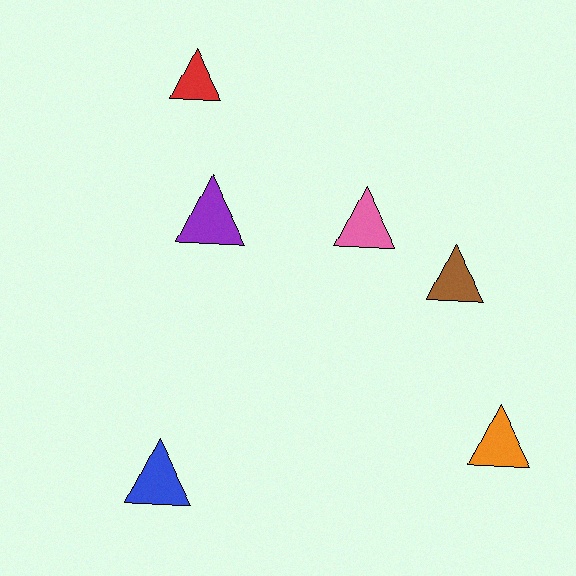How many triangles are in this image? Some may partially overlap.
There are 6 triangles.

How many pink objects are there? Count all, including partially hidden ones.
There is 1 pink object.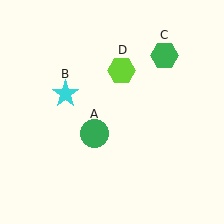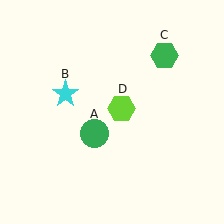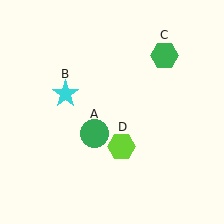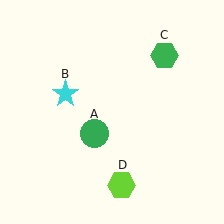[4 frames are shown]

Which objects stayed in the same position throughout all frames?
Green circle (object A) and cyan star (object B) and green hexagon (object C) remained stationary.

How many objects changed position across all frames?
1 object changed position: lime hexagon (object D).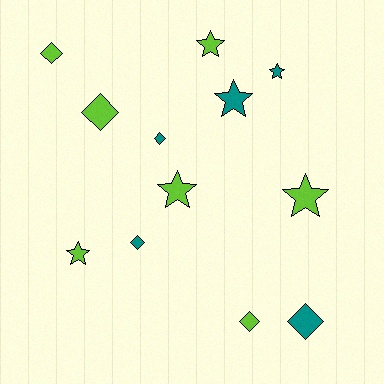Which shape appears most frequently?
Diamond, with 6 objects.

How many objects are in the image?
There are 12 objects.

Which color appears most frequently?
Lime, with 7 objects.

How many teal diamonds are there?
There are 3 teal diamonds.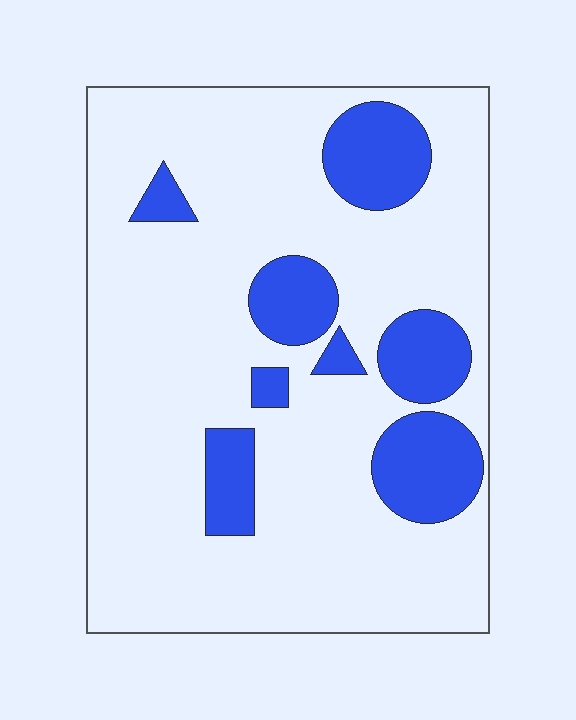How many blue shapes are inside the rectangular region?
8.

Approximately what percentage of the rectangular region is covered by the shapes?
Approximately 20%.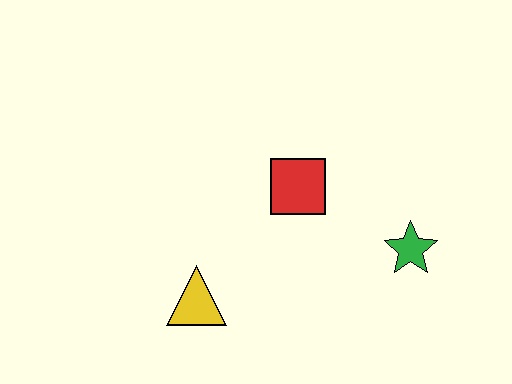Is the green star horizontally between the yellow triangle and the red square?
No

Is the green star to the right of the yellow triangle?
Yes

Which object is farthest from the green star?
The yellow triangle is farthest from the green star.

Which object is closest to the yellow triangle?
The red square is closest to the yellow triangle.